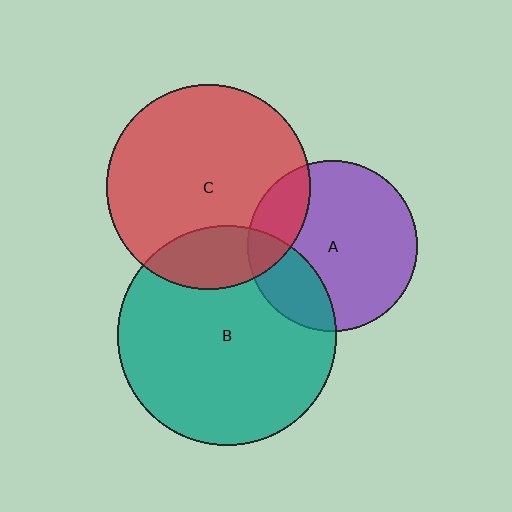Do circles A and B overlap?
Yes.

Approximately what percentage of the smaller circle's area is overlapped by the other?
Approximately 25%.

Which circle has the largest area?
Circle B (teal).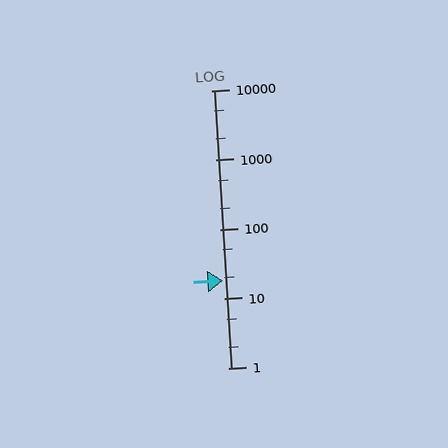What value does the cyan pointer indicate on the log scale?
The pointer indicates approximately 18.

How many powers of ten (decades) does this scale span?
The scale spans 4 decades, from 1 to 10000.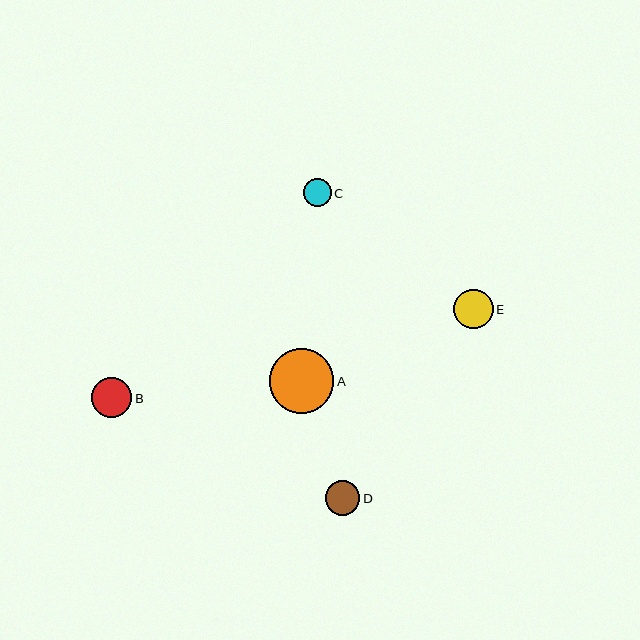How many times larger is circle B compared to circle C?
Circle B is approximately 1.5 times the size of circle C.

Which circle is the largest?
Circle A is the largest with a size of approximately 65 pixels.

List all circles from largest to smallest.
From largest to smallest: A, B, E, D, C.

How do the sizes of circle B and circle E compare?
Circle B and circle E are approximately the same size.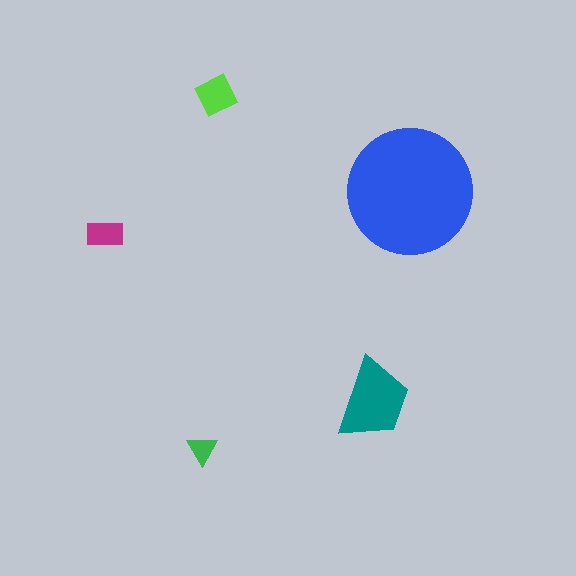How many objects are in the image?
There are 5 objects in the image.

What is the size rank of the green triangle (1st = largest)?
5th.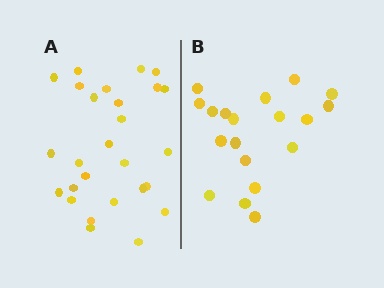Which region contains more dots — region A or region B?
Region A (the left region) has more dots.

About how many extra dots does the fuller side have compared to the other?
Region A has roughly 8 or so more dots than region B.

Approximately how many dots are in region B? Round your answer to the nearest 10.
About 20 dots. (The exact count is 19, which rounds to 20.)